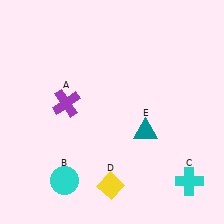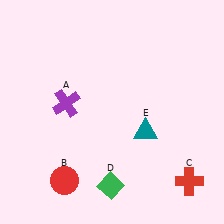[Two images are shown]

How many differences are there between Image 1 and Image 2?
There are 3 differences between the two images.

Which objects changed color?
B changed from cyan to red. C changed from cyan to red. D changed from yellow to green.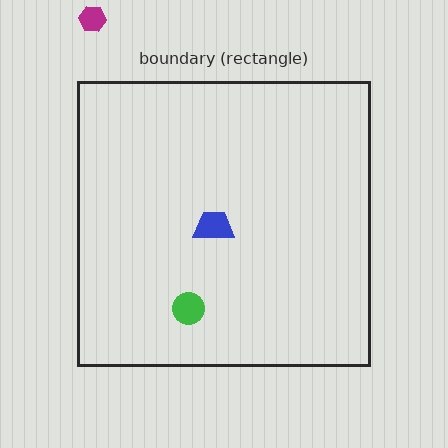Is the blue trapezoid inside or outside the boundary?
Inside.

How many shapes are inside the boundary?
2 inside, 1 outside.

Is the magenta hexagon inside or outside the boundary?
Outside.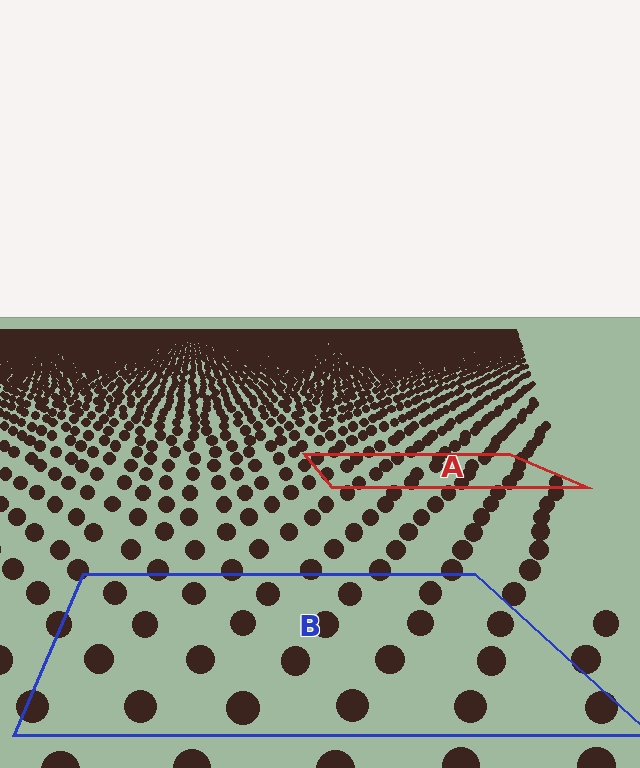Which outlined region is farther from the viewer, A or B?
Region A is farther from the viewer — the texture elements inside it appear smaller and more densely packed.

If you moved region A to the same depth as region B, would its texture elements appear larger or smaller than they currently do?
They would appear larger. At a closer depth, the same texture elements are projected at a bigger on-screen size.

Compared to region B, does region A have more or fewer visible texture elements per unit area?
Region A has more texture elements per unit area — they are packed more densely because it is farther away.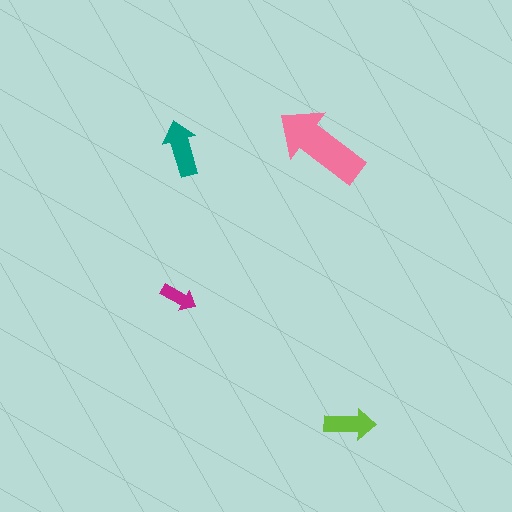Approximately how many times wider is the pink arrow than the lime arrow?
About 2 times wider.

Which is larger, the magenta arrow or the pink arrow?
The pink one.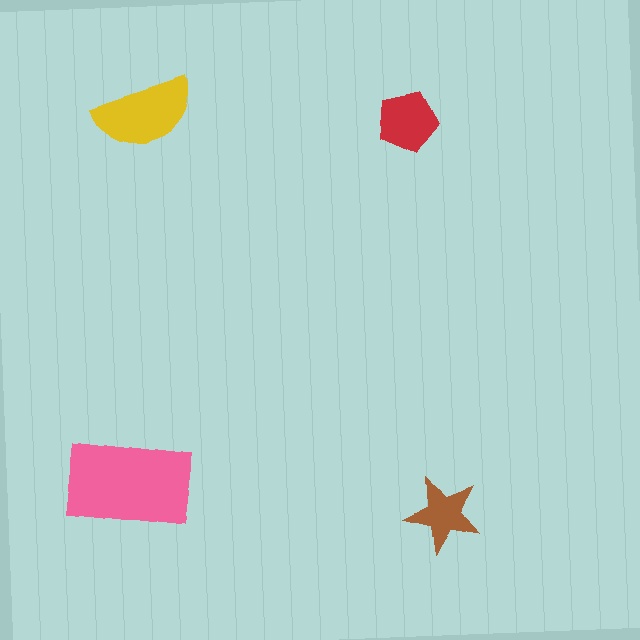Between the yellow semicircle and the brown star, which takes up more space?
The yellow semicircle.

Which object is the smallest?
The brown star.